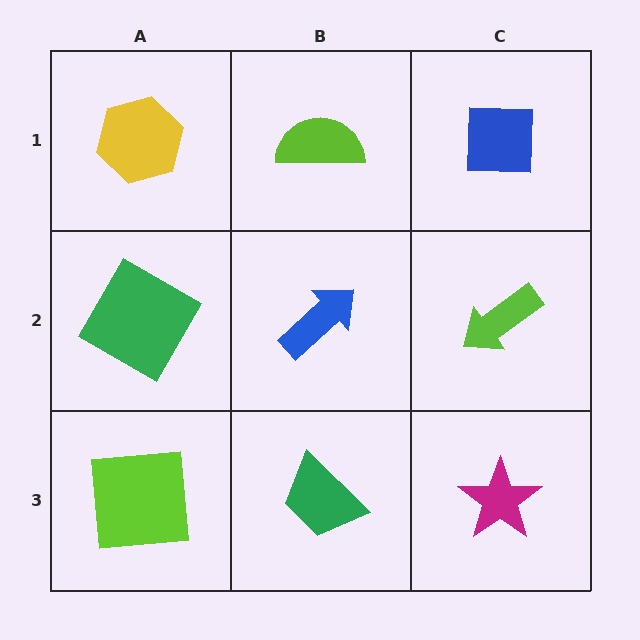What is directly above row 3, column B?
A blue arrow.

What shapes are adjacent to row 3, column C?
A lime arrow (row 2, column C), a green trapezoid (row 3, column B).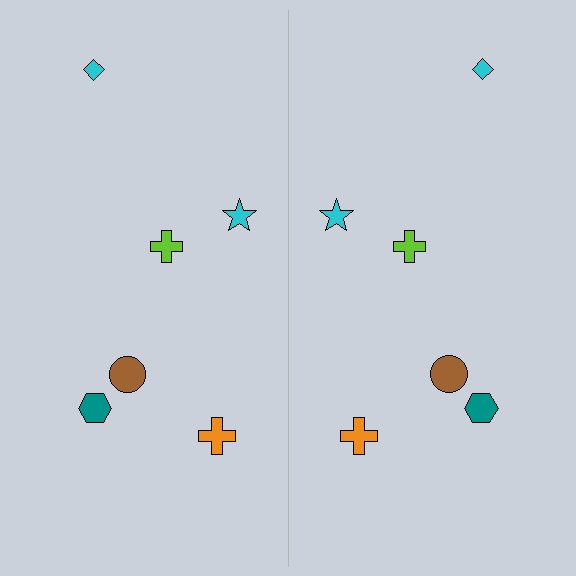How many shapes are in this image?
There are 12 shapes in this image.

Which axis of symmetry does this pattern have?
The pattern has a vertical axis of symmetry running through the center of the image.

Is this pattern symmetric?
Yes, this pattern has bilateral (reflection) symmetry.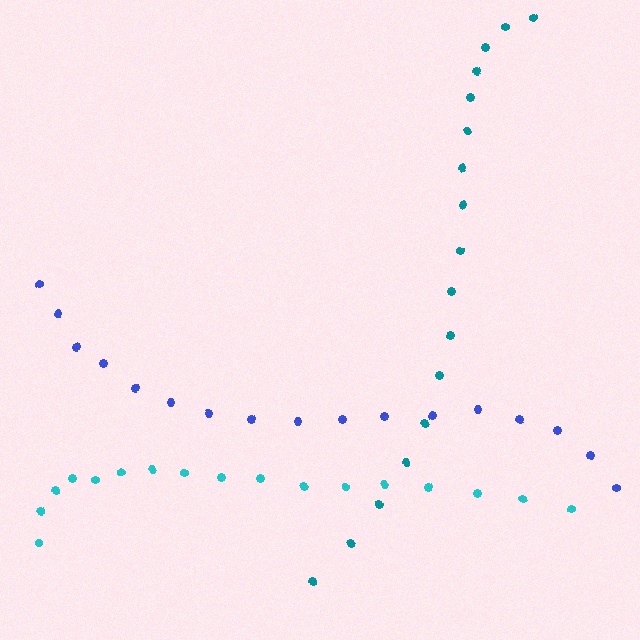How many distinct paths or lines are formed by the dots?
There are 3 distinct paths.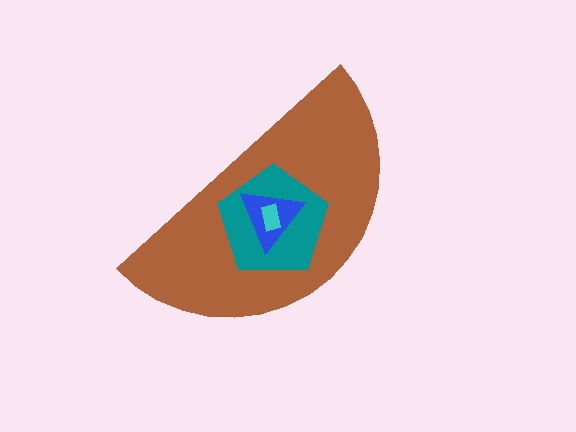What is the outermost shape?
The brown semicircle.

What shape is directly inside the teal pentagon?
The blue triangle.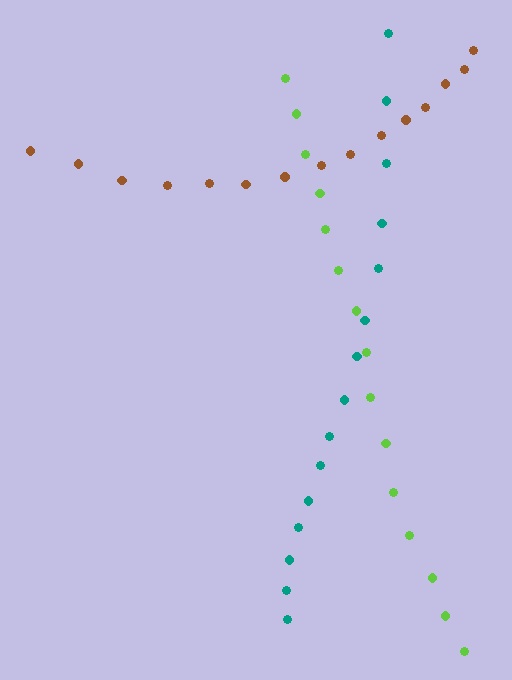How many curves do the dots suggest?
There are 3 distinct paths.